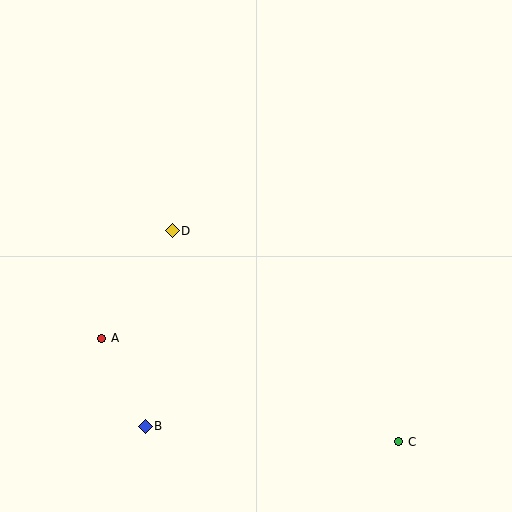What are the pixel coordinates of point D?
Point D is at (172, 231).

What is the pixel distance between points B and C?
The distance between B and C is 254 pixels.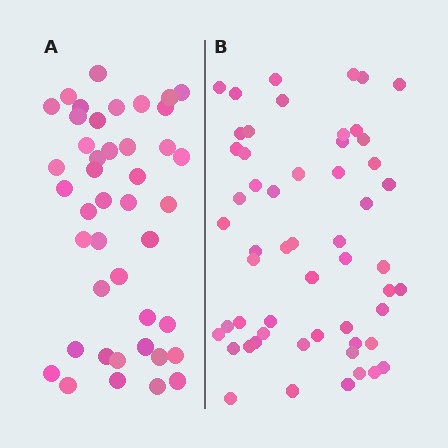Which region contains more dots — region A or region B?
Region B (the right region) has more dots.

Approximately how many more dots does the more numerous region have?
Region B has roughly 12 or so more dots than region A.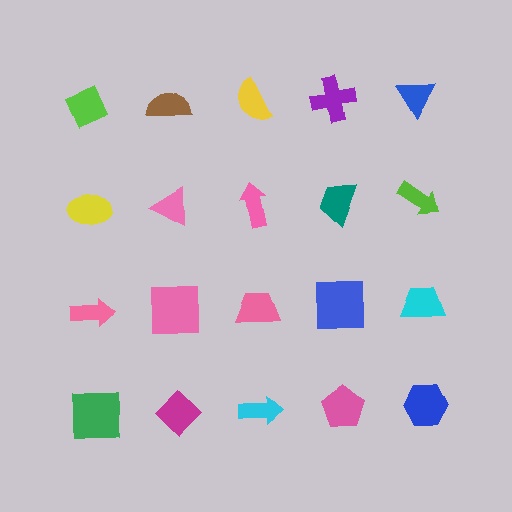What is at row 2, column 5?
A lime arrow.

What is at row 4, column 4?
A pink pentagon.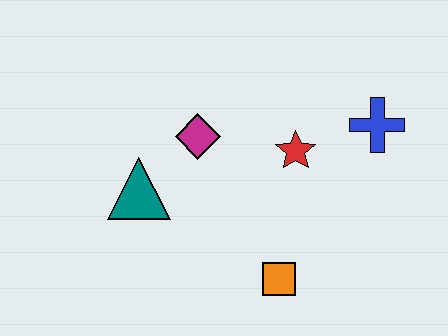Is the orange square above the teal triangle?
No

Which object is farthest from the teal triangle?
The blue cross is farthest from the teal triangle.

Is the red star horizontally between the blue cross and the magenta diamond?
Yes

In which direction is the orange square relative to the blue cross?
The orange square is below the blue cross.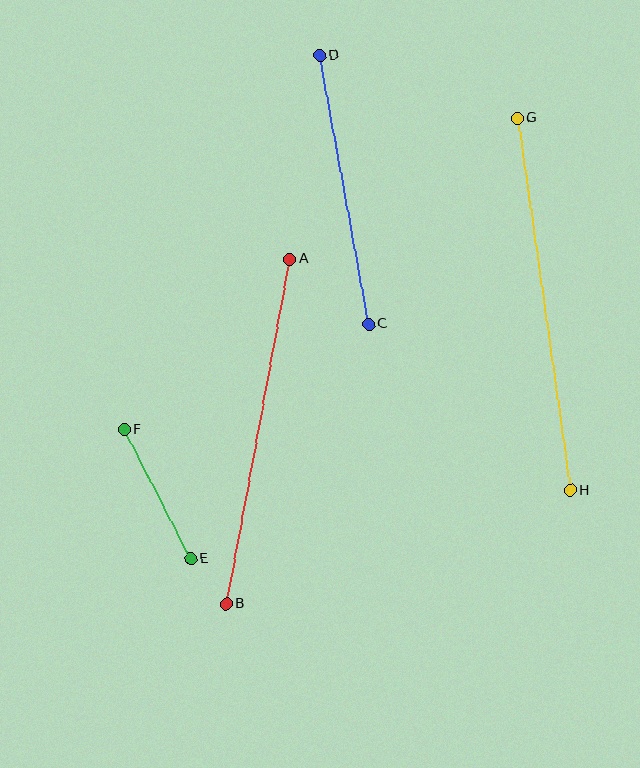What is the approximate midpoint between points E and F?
The midpoint is at approximately (158, 494) pixels.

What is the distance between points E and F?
The distance is approximately 145 pixels.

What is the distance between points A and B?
The distance is approximately 351 pixels.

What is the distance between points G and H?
The distance is approximately 376 pixels.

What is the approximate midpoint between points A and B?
The midpoint is at approximately (258, 432) pixels.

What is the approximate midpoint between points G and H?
The midpoint is at approximately (544, 304) pixels.